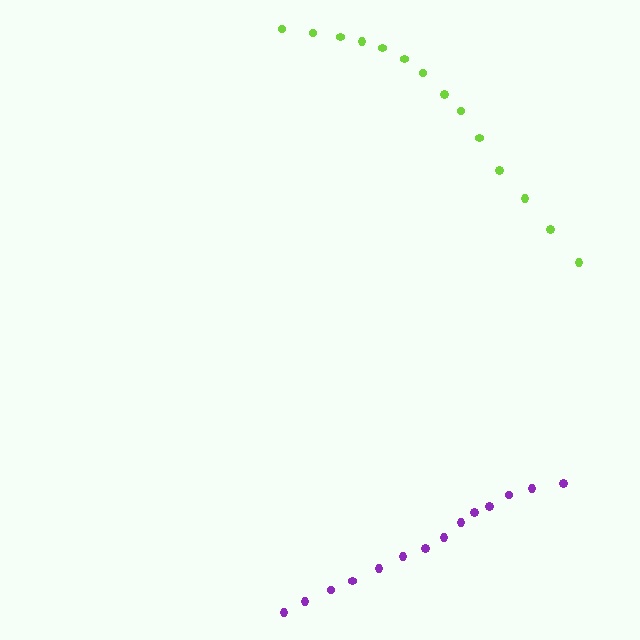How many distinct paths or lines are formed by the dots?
There are 2 distinct paths.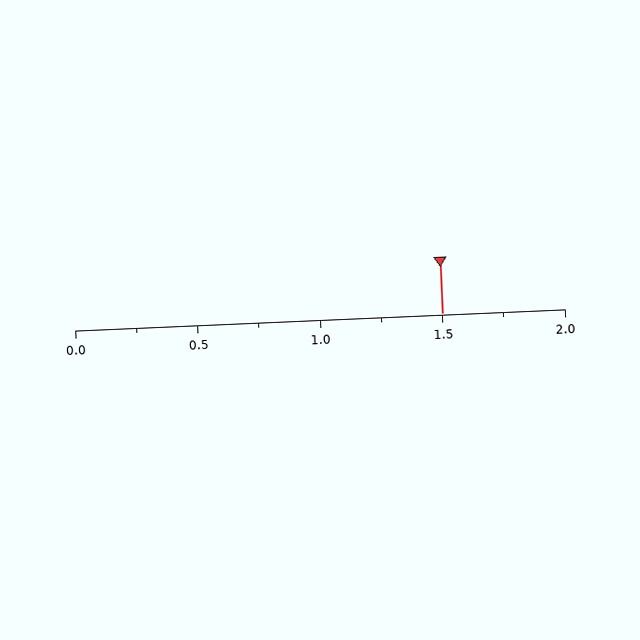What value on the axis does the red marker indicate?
The marker indicates approximately 1.5.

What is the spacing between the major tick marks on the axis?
The major ticks are spaced 0.5 apart.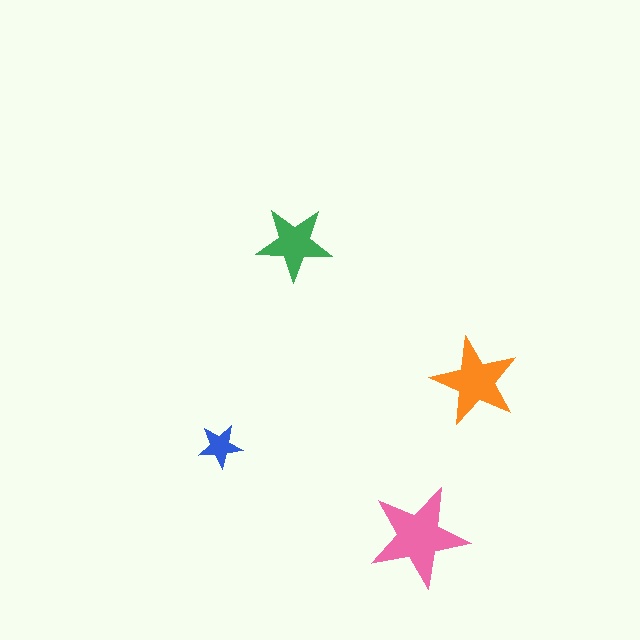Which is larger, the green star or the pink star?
The pink one.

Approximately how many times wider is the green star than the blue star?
About 1.5 times wider.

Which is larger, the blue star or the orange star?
The orange one.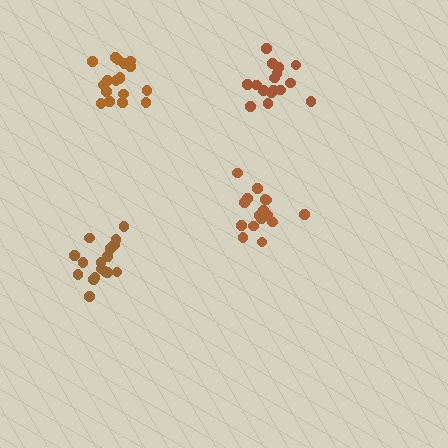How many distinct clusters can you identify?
There are 4 distinct clusters.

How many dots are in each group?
Group 1: 16 dots, Group 2: 17 dots, Group 3: 17 dots, Group 4: 18 dots (68 total).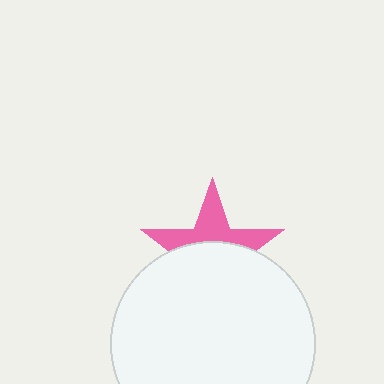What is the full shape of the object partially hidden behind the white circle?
The partially hidden object is a pink star.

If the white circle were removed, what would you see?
You would see the complete pink star.